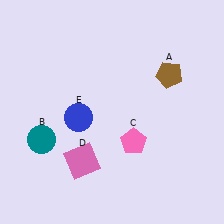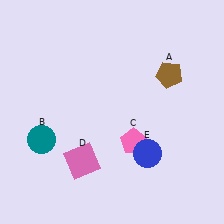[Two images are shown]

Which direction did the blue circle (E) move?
The blue circle (E) moved right.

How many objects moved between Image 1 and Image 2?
1 object moved between the two images.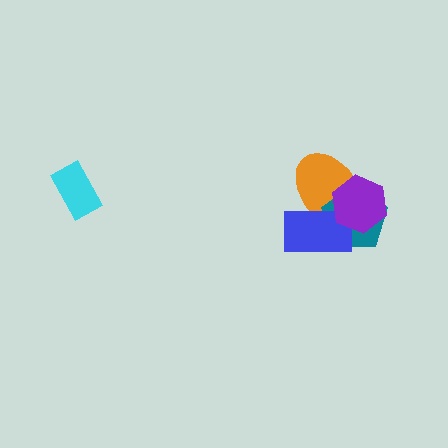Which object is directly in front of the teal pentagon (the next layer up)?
The blue rectangle is directly in front of the teal pentagon.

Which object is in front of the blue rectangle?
The purple hexagon is in front of the blue rectangle.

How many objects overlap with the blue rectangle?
3 objects overlap with the blue rectangle.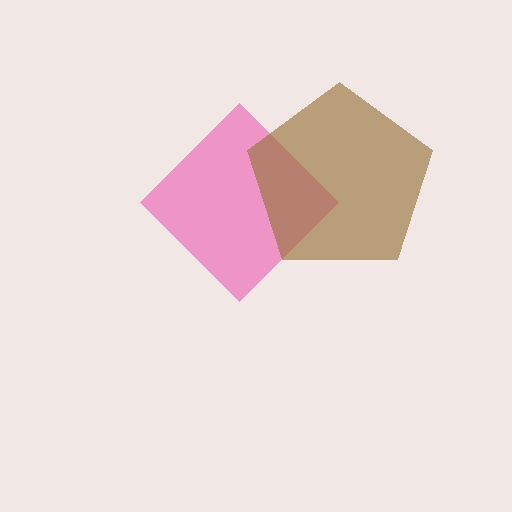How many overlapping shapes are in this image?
There are 2 overlapping shapes in the image.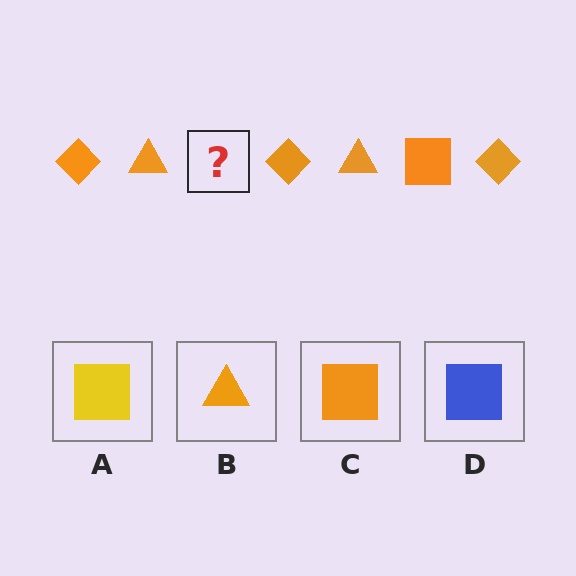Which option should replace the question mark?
Option C.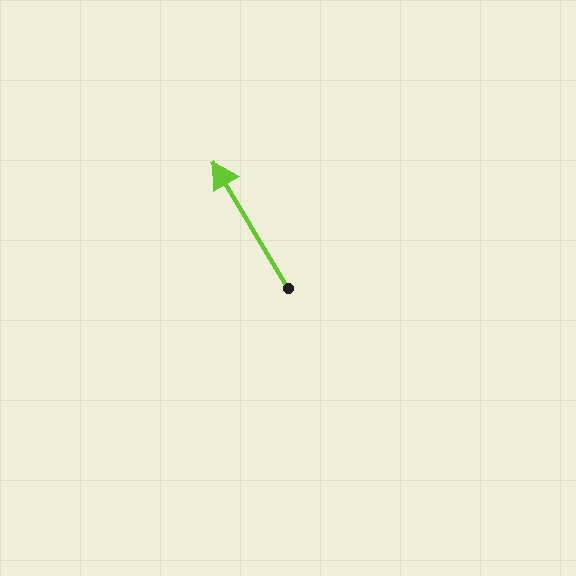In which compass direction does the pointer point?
Northwest.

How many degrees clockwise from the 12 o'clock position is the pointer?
Approximately 329 degrees.